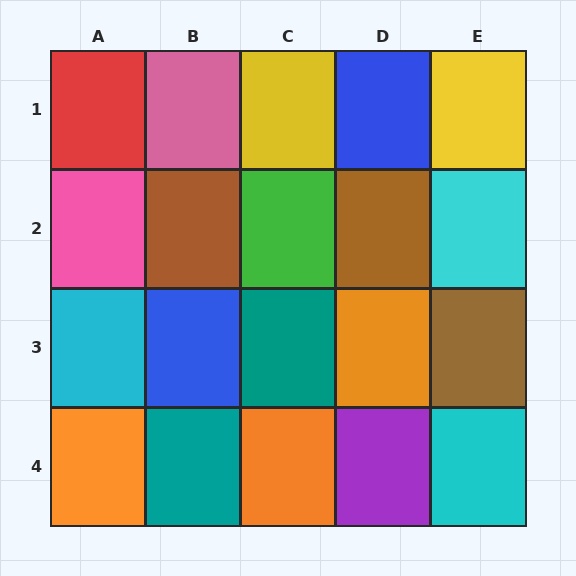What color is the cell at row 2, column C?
Green.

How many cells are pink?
2 cells are pink.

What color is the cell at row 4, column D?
Purple.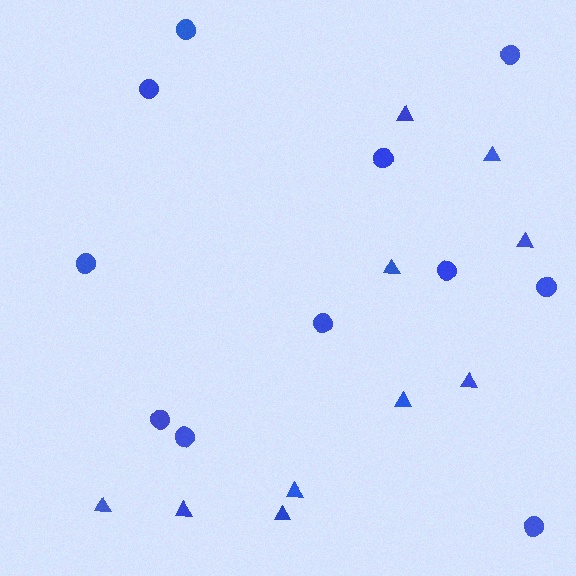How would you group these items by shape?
There are 2 groups: one group of triangles (10) and one group of circles (11).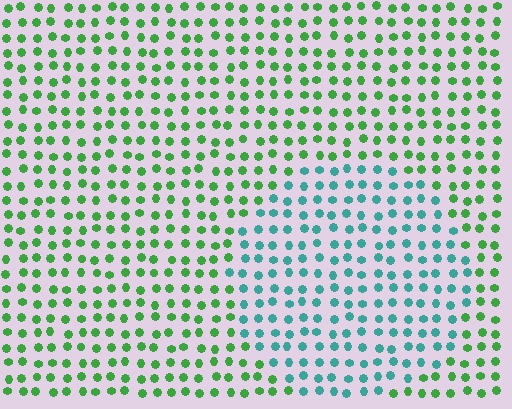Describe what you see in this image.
The image is filled with small green elements in a uniform arrangement. A circle-shaped region is visible where the elements are tinted to a slightly different hue, forming a subtle color boundary.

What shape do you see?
I see a circle.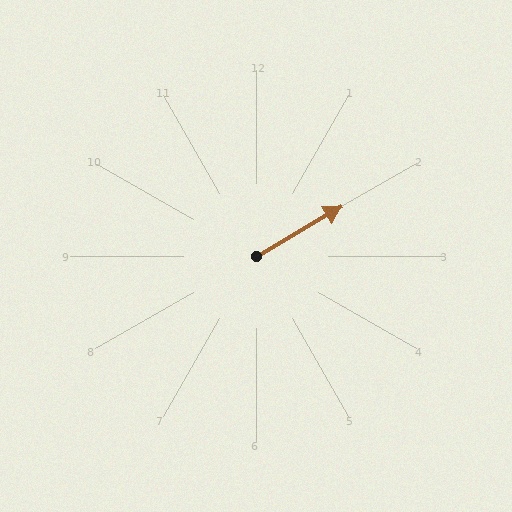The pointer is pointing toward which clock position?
Roughly 2 o'clock.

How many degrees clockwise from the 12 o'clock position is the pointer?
Approximately 59 degrees.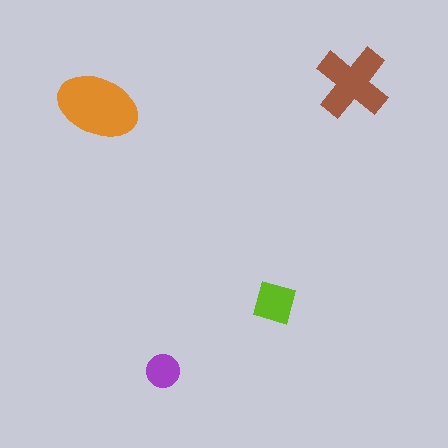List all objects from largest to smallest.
The orange ellipse, the brown cross, the lime diamond, the purple circle.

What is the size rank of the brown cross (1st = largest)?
2nd.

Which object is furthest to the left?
The orange ellipse is leftmost.